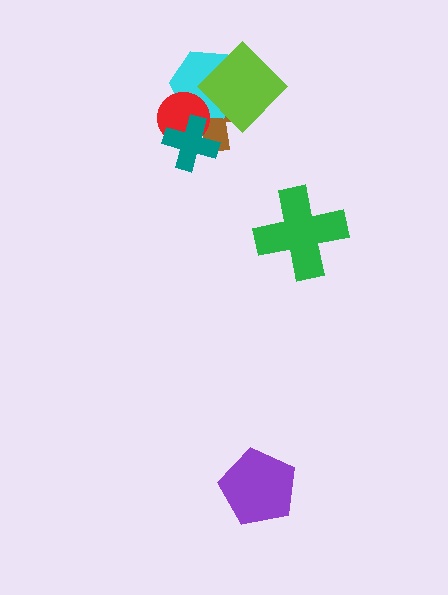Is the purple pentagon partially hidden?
No, no other shape covers it.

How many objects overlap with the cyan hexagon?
3 objects overlap with the cyan hexagon.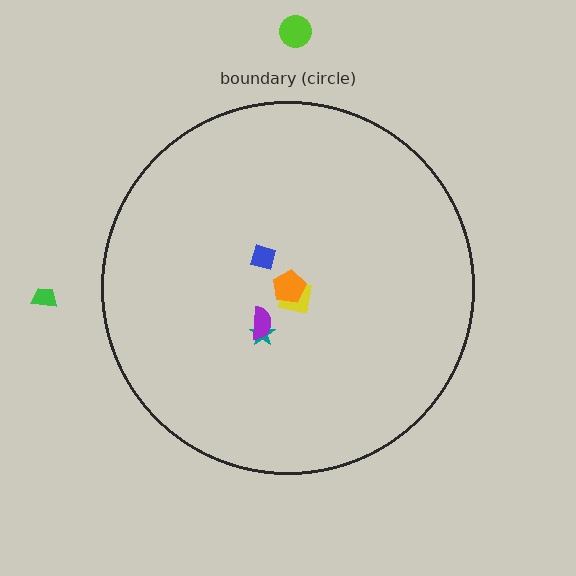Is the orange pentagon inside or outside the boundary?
Inside.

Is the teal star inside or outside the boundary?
Inside.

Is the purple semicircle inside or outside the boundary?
Inside.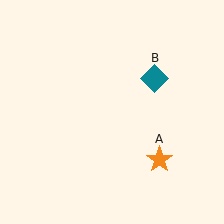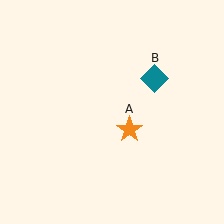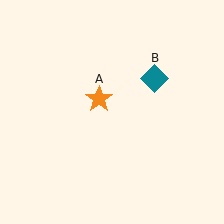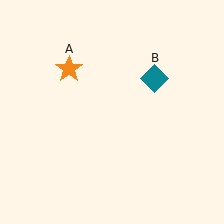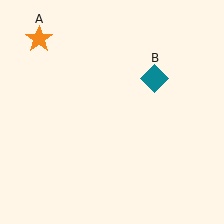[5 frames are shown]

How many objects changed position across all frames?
1 object changed position: orange star (object A).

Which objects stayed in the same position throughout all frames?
Teal diamond (object B) remained stationary.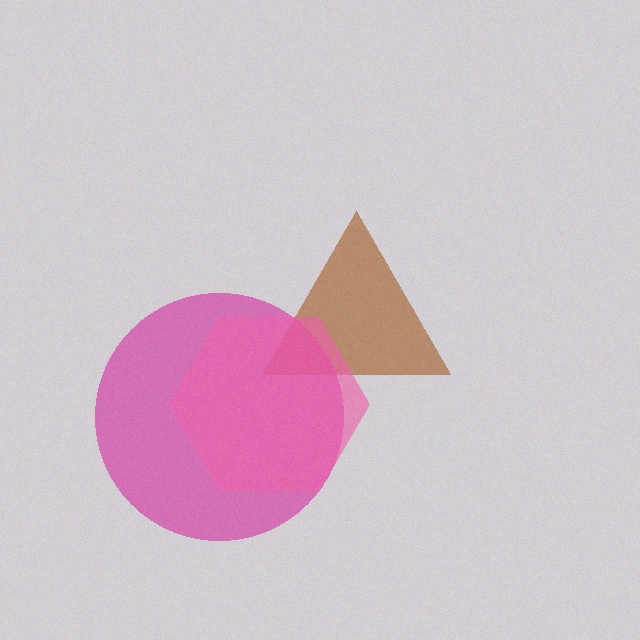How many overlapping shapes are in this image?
There are 3 overlapping shapes in the image.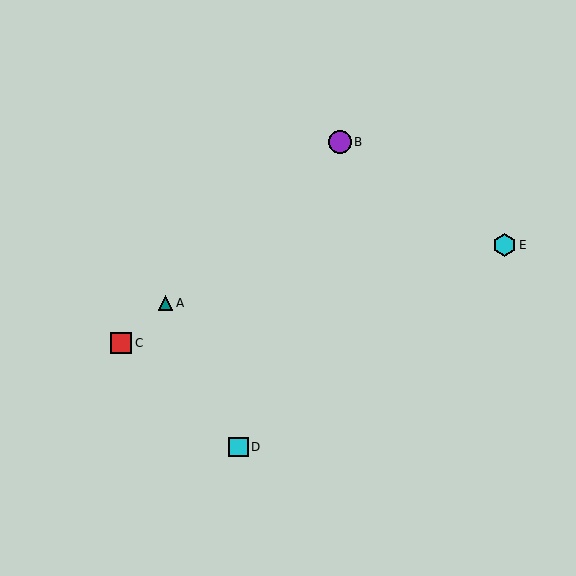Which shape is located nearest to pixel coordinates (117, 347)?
The red square (labeled C) at (121, 343) is nearest to that location.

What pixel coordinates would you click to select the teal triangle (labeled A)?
Click at (165, 303) to select the teal triangle A.